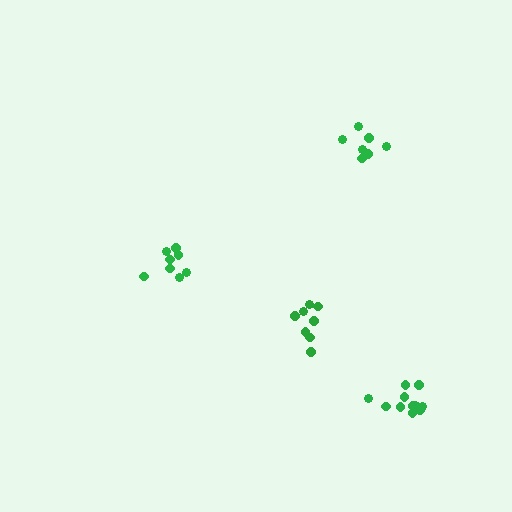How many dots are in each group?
Group 1: 7 dots, Group 2: 8 dots, Group 3: 8 dots, Group 4: 11 dots (34 total).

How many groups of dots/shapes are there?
There are 4 groups.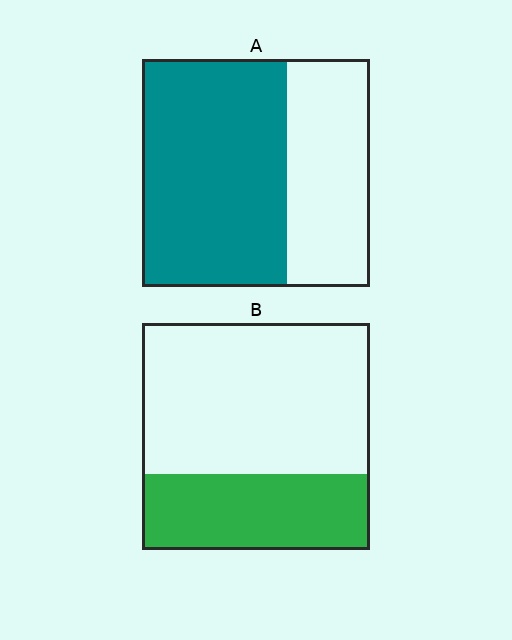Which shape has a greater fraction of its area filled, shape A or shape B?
Shape A.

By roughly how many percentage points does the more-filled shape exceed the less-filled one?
By roughly 30 percentage points (A over B).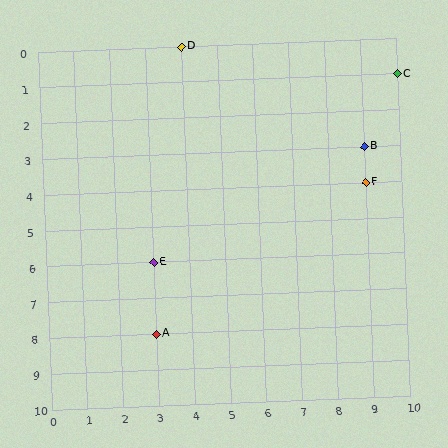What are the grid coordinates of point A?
Point A is at grid coordinates (3, 8).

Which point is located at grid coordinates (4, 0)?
Point D is at (4, 0).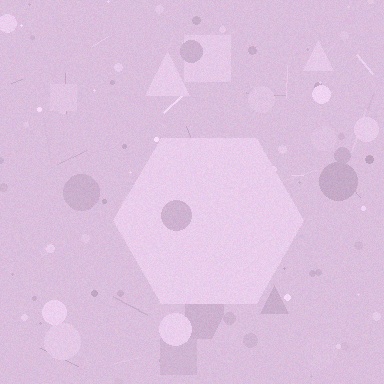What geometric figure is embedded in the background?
A hexagon is embedded in the background.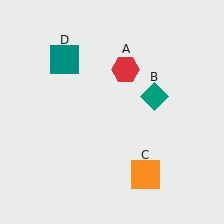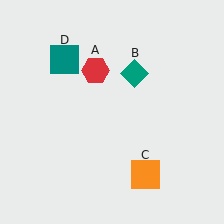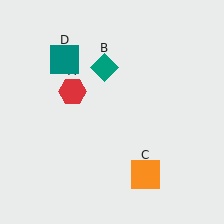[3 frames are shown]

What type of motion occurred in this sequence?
The red hexagon (object A), teal diamond (object B) rotated counterclockwise around the center of the scene.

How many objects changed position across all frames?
2 objects changed position: red hexagon (object A), teal diamond (object B).